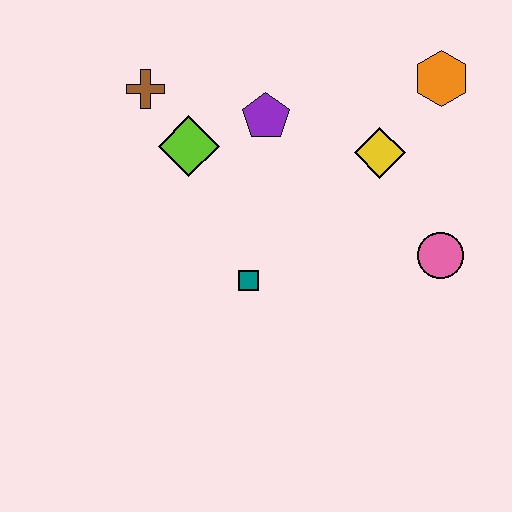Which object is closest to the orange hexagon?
The yellow diamond is closest to the orange hexagon.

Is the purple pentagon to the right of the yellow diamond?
No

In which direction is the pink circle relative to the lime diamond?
The pink circle is to the right of the lime diamond.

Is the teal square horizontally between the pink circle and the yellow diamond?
No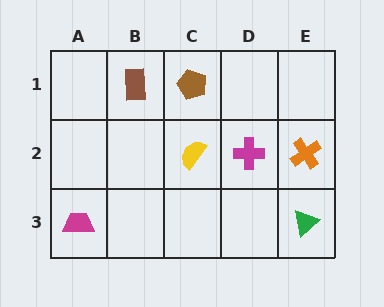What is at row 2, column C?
A yellow semicircle.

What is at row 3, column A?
A magenta trapezoid.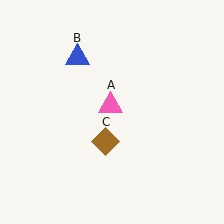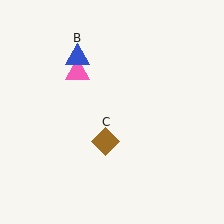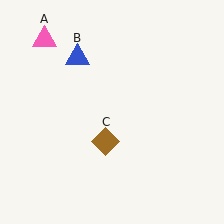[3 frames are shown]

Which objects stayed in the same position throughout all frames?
Blue triangle (object B) and brown diamond (object C) remained stationary.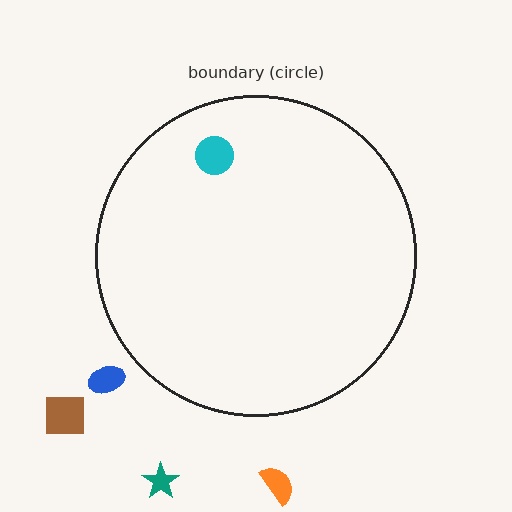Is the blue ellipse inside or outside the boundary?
Outside.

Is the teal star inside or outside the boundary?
Outside.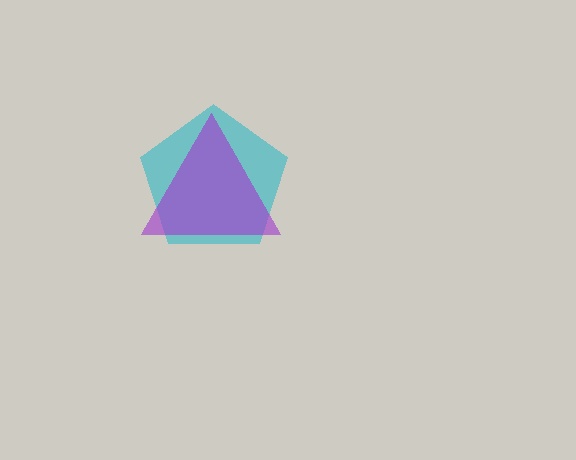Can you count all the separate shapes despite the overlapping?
Yes, there are 2 separate shapes.